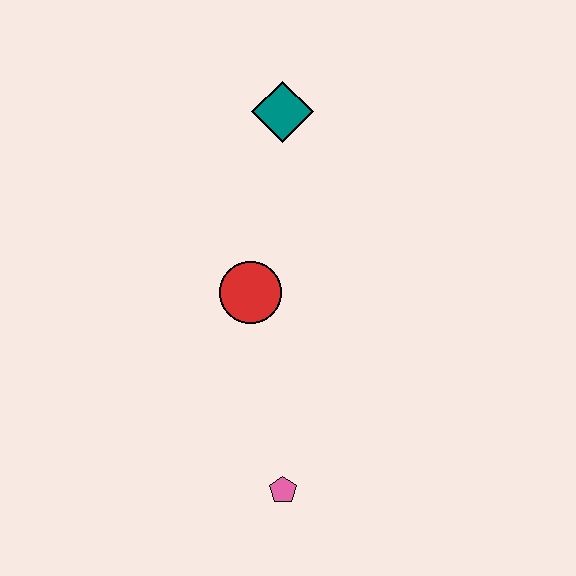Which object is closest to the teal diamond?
The red circle is closest to the teal diamond.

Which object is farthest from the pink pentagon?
The teal diamond is farthest from the pink pentagon.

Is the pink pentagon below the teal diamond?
Yes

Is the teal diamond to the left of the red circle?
No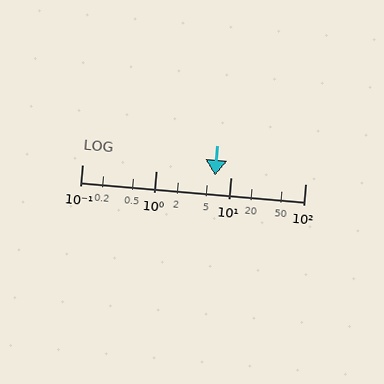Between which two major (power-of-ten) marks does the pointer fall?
The pointer is between 1 and 10.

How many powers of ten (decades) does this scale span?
The scale spans 3 decades, from 0.1 to 100.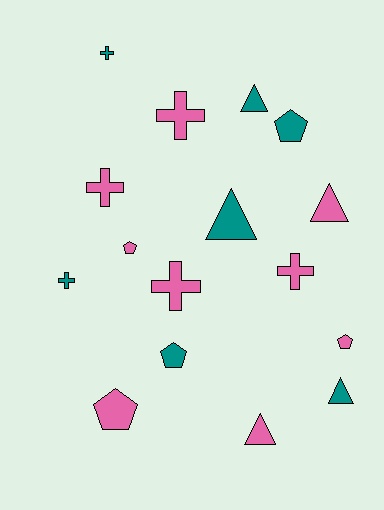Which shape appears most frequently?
Cross, with 6 objects.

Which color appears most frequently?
Pink, with 9 objects.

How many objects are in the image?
There are 16 objects.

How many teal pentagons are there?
There are 2 teal pentagons.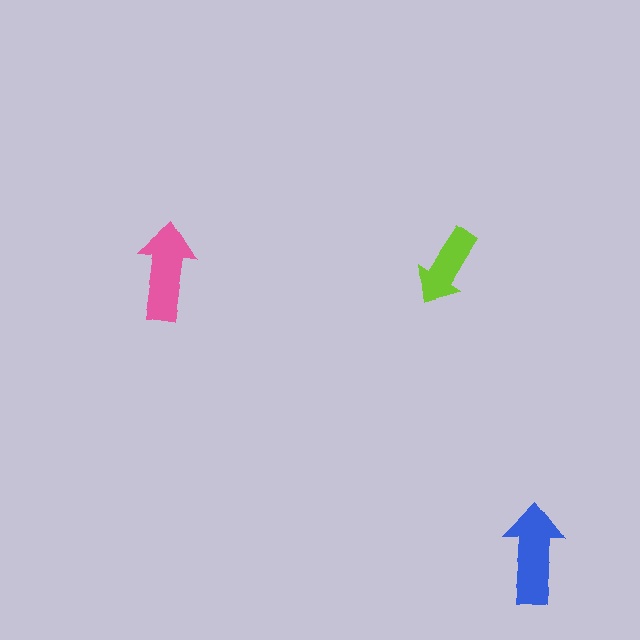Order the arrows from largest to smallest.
the blue one, the pink one, the lime one.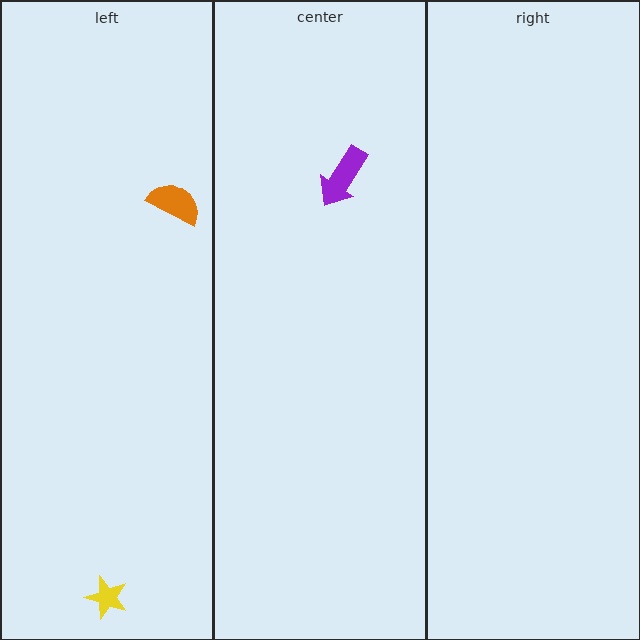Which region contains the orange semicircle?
The left region.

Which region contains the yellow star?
The left region.